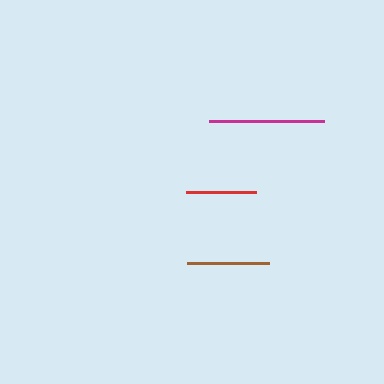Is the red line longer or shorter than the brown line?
The brown line is longer than the red line.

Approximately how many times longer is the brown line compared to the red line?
The brown line is approximately 1.2 times the length of the red line.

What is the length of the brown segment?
The brown segment is approximately 82 pixels long.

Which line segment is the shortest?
The red line is the shortest at approximately 70 pixels.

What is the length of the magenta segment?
The magenta segment is approximately 115 pixels long.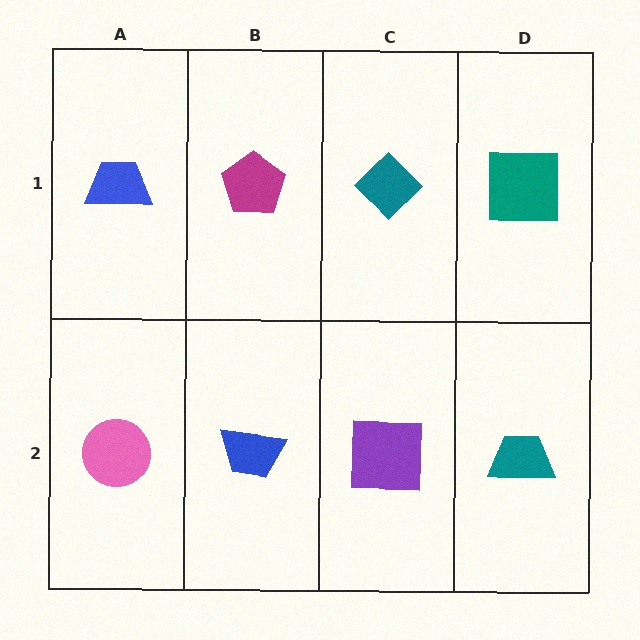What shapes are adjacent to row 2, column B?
A magenta pentagon (row 1, column B), a pink circle (row 2, column A), a purple square (row 2, column C).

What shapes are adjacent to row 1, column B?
A blue trapezoid (row 2, column B), a blue trapezoid (row 1, column A), a teal diamond (row 1, column C).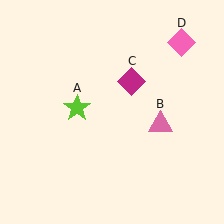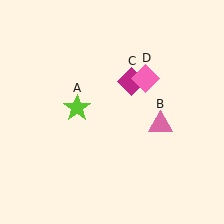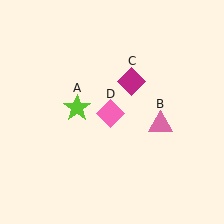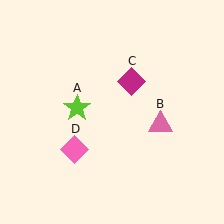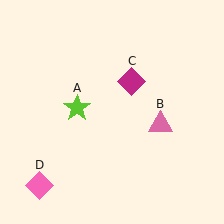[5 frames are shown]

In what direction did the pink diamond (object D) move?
The pink diamond (object D) moved down and to the left.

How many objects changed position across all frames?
1 object changed position: pink diamond (object D).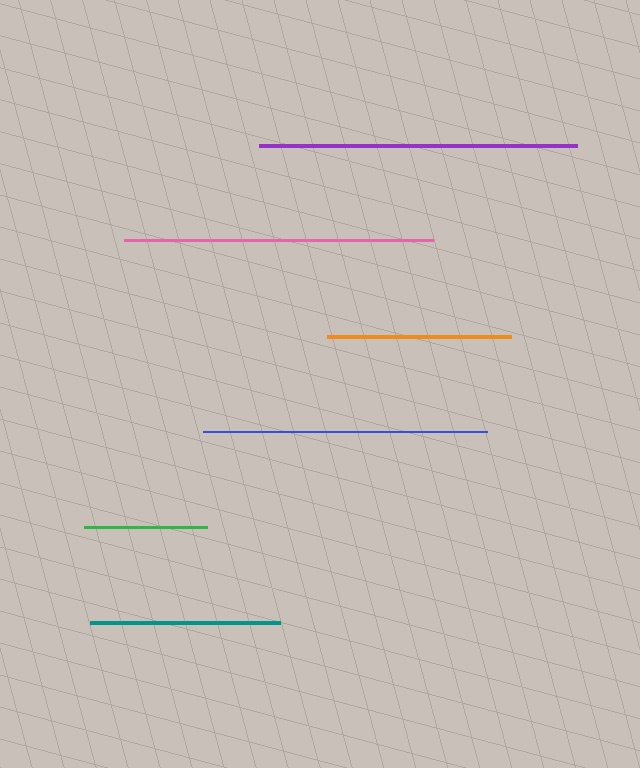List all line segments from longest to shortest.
From longest to shortest: purple, pink, blue, teal, orange, green.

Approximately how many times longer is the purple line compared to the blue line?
The purple line is approximately 1.1 times the length of the blue line.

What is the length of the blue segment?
The blue segment is approximately 284 pixels long.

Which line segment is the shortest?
The green line is the shortest at approximately 123 pixels.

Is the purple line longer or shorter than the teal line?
The purple line is longer than the teal line.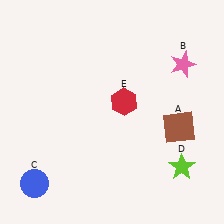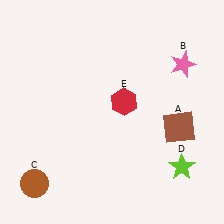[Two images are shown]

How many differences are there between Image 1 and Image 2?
There is 1 difference between the two images.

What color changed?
The circle (C) changed from blue in Image 1 to brown in Image 2.